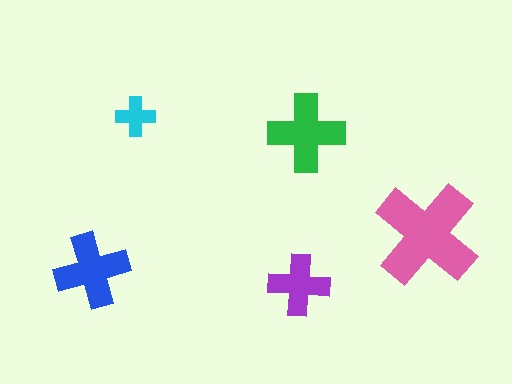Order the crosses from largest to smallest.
the pink one, the green one, the blue one, the purple one, the cyan one.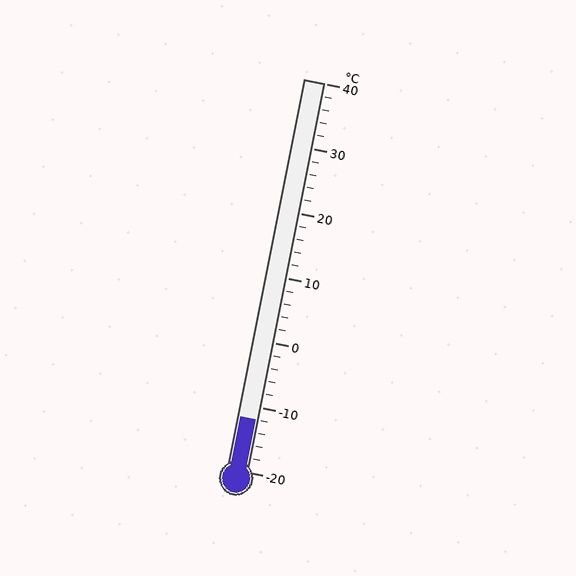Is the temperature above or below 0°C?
The temperature is below 0°C.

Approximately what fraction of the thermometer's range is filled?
The thermometer is filled to approximately 15% of its range.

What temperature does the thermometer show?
The thermometer shows approximately -12°C.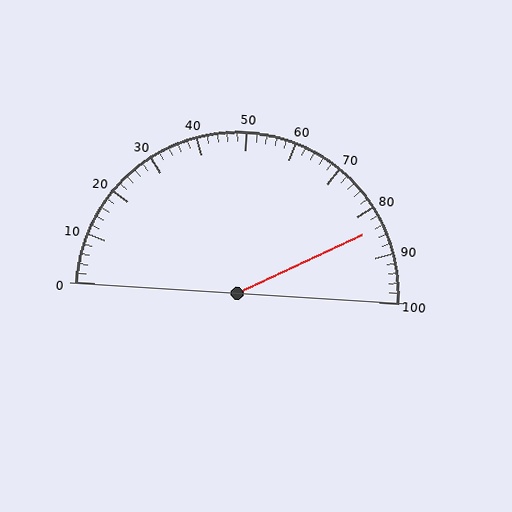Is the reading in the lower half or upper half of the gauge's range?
The reading is in the upper half of the range (0 to 100).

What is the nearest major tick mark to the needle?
The nearest major tick mark is 80.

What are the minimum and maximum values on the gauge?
The gauge ranges from 0 to 100.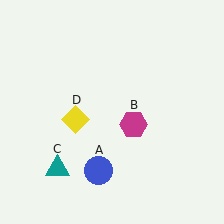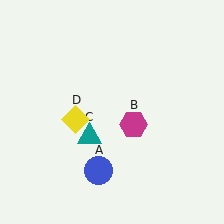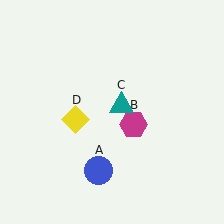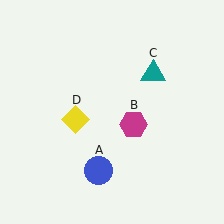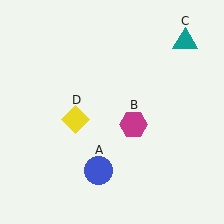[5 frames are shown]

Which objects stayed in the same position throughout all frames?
Blue circle (object A) and magenta hexagon (object B) and yellow diamond (object D) remained stationary.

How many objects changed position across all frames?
1 object changed position: teal triangle (object C).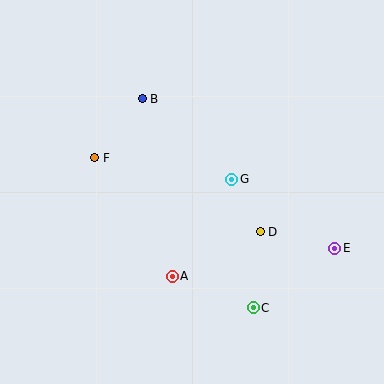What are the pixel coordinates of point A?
Point A is at (172, 276).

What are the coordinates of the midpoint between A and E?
The midpoint between A and E is at (253, 262).